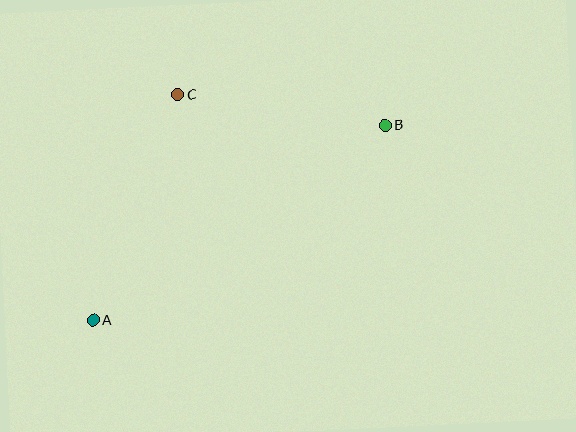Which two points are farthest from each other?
Points A and B are farthest from each other.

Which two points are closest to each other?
Points B and C are closest to each other.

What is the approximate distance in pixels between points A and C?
The distance between A and C is approximately 241 pixels.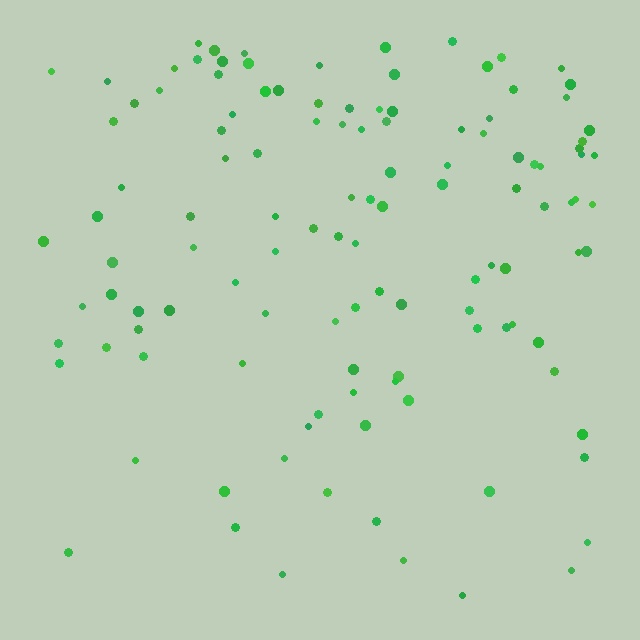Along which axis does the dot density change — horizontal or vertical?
Vertical.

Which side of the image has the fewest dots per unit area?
The bottom.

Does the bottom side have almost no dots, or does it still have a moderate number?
Still a moderate number, just noticeably fewer than the top.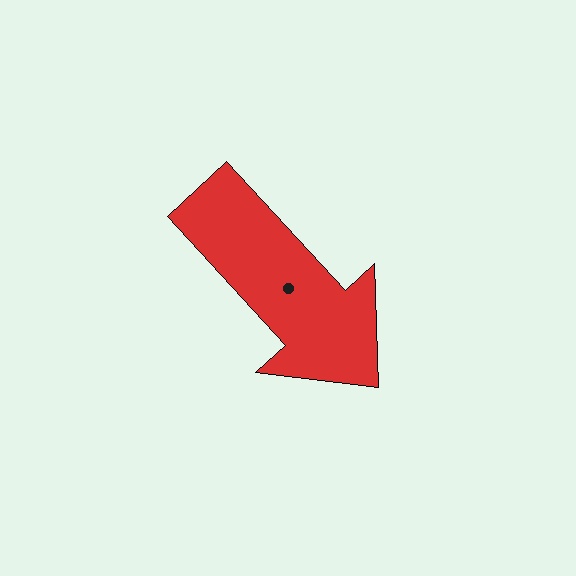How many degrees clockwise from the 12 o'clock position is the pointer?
Approximately 137 degrees.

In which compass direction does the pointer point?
Southeast.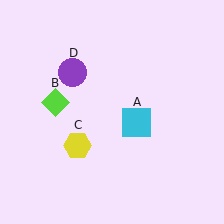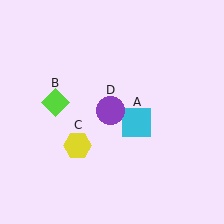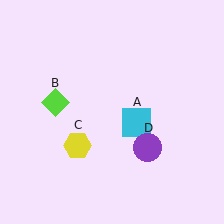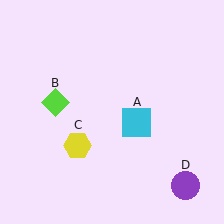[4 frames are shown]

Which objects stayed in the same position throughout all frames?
Cyan square (object A) and lime diamond (object B) and yellow hexagon (object C) remained stationary.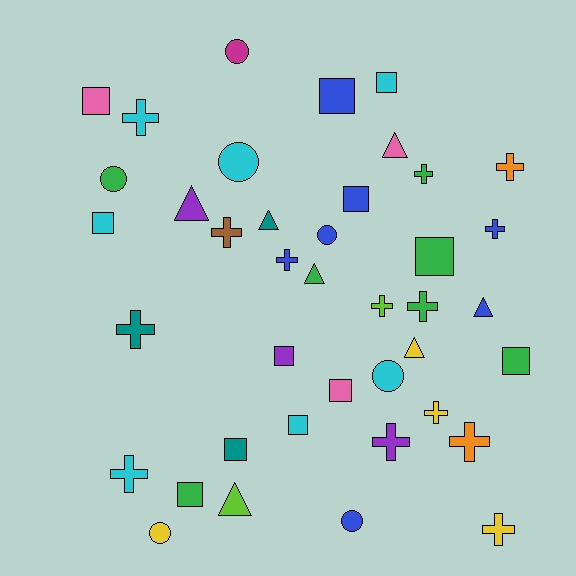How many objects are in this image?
There are 40 objects.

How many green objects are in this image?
There are 7 green objects.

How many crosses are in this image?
There are 14 crosses.